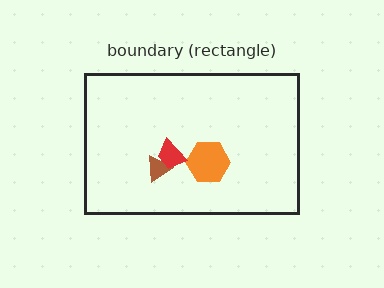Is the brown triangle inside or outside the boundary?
Inside.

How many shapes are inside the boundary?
3 inside, 0 outside.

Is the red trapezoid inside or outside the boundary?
Inside.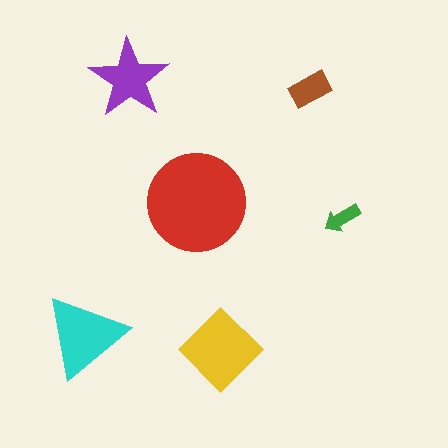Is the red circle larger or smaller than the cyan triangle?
Larger.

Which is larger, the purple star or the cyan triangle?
The cyan triangle.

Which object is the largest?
The red circle.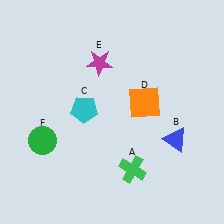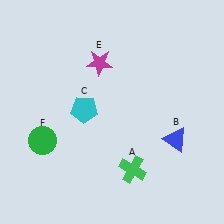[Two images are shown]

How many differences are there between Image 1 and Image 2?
There is 1 difference between the two images.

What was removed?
The orange square (D) was removed in Image 2.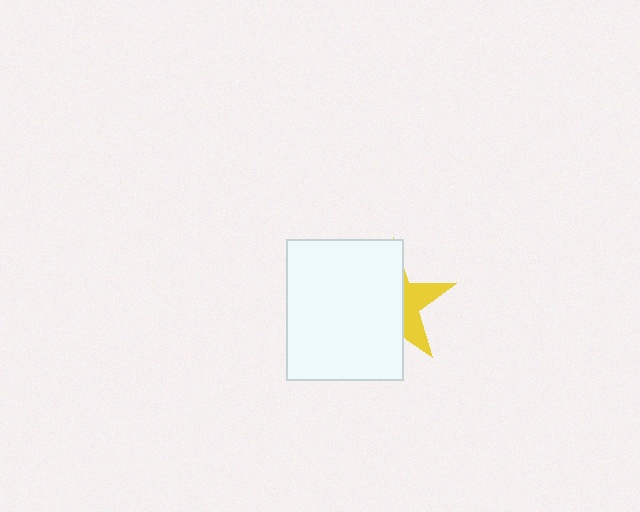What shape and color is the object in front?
The object in front is a white rectangle.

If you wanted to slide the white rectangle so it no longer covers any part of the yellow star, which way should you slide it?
Slide it left — that is the most direct way to separate the two shapes.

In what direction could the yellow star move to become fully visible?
The yellow star could move right. That would shift it out from behind the white rectangle entirely.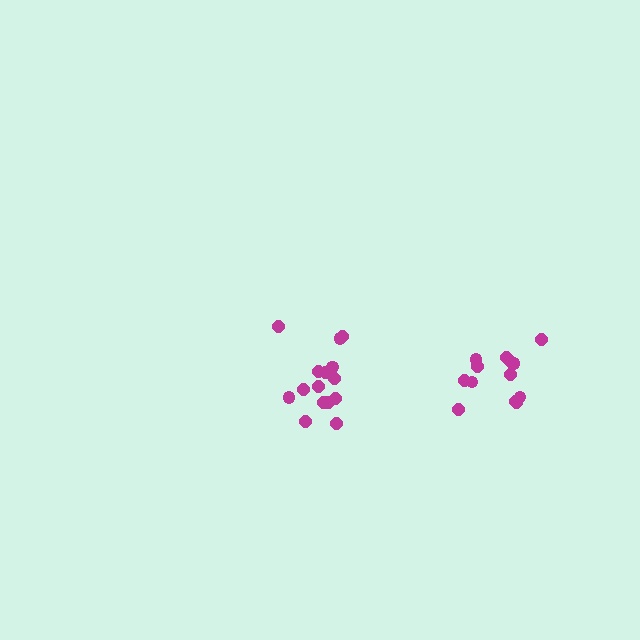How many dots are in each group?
Group 1: 13 dots, Group 2: 15 dots (28 total).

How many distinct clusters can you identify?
There are 2 distinct clusters.